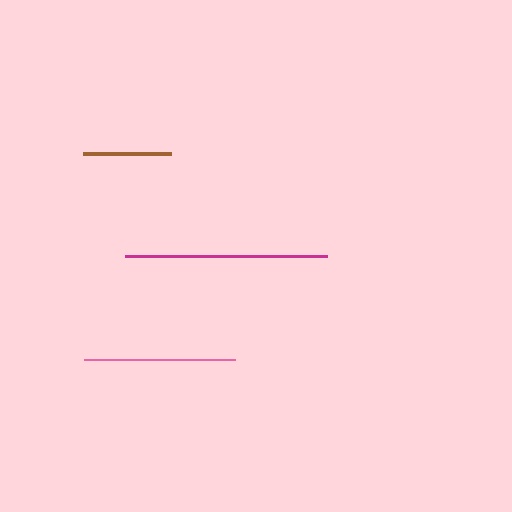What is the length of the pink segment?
The pink segment is approximately 151 pixels long.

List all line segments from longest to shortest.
From longest to shortest: magenta, pink, brown.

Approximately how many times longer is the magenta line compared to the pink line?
The magenta line is approximately 1.3 times the length of the pink line.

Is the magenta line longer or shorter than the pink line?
The magenta line is longer than the pink line.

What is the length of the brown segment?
The brown segment is approximately 88 pixels long.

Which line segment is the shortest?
The brown line is the shortest at approximately 88 pixels.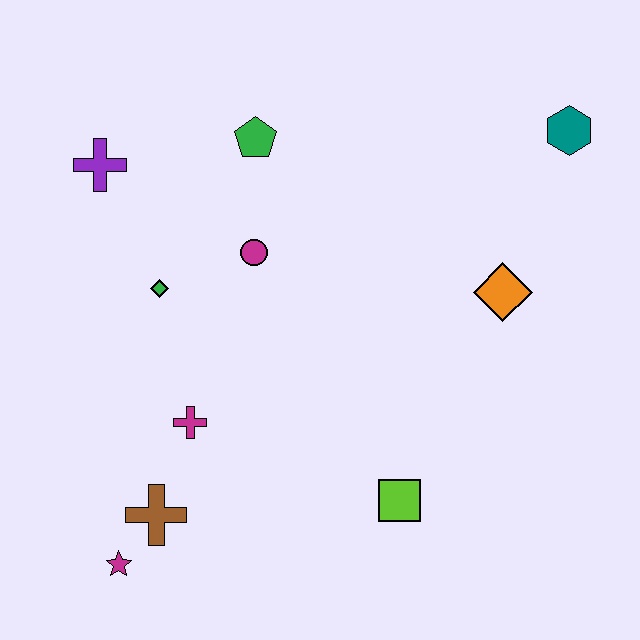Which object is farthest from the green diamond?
The teal hexagon is farthest from the green diamond.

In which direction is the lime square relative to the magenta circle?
The lime square is below the magenta circle.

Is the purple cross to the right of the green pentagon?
No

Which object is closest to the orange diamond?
The teal hexagon is closest to the orange diamond.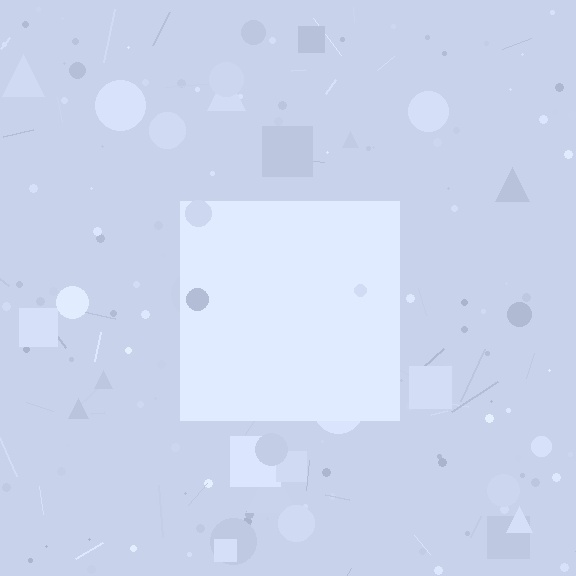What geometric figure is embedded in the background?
A square is embedded in the background.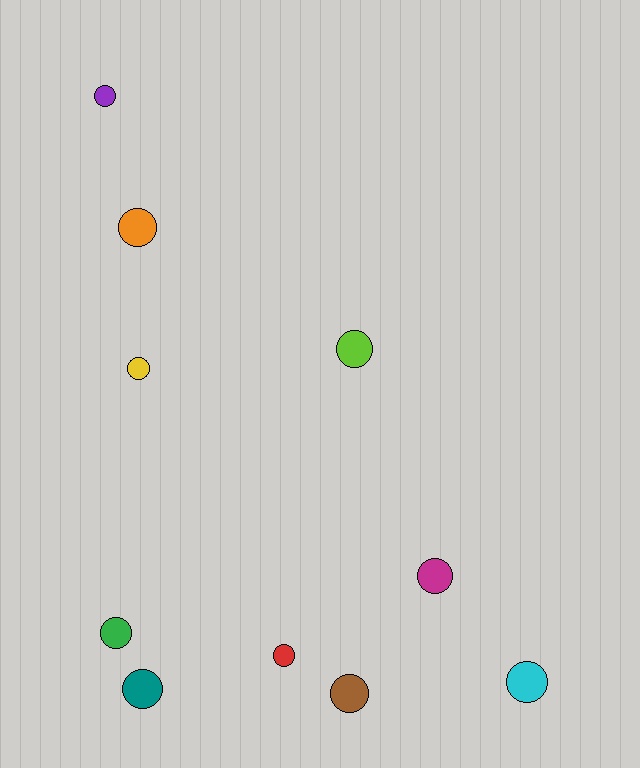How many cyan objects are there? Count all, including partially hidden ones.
There is 1 cyan object.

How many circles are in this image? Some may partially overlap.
There are 10 circles.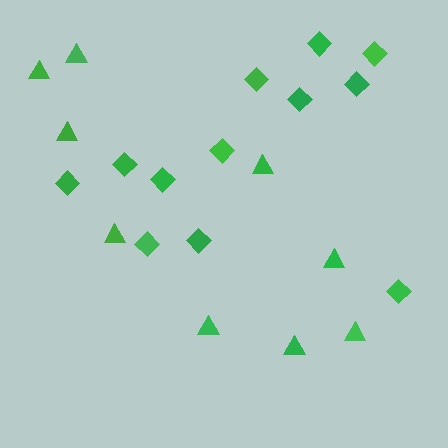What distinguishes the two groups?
There are 2 groups: one group of triangles (9) and one group of diamonds (12).